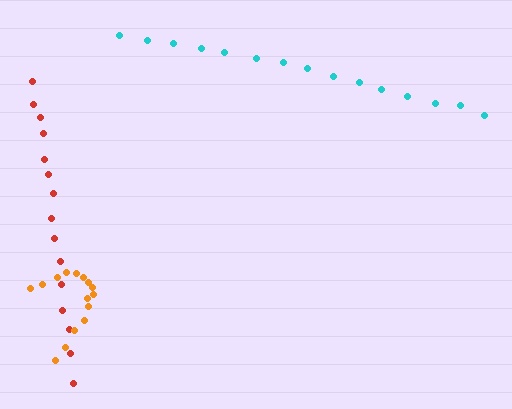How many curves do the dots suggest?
There are 3 distinct paths.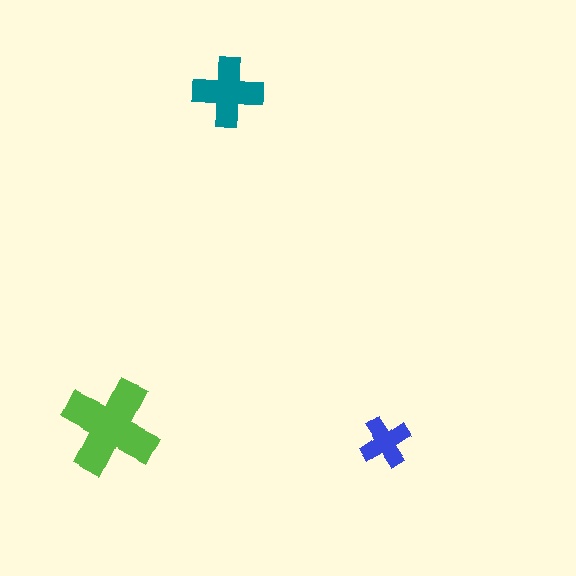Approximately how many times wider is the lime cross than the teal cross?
About 1.5 times wider.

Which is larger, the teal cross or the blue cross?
The teal one.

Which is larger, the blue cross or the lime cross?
The lime one.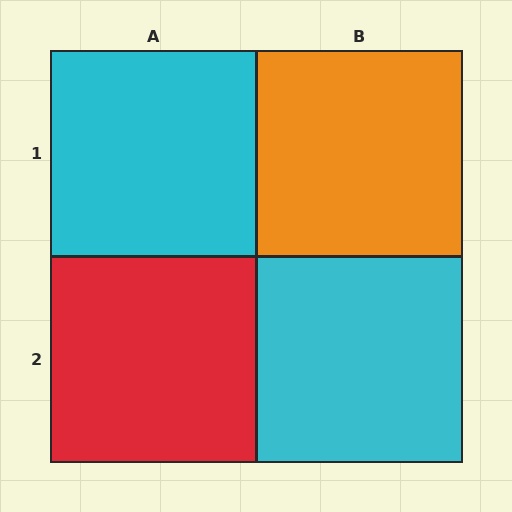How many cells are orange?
1 cell is orange.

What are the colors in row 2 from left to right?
Red, cyan.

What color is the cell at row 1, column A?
Cyan.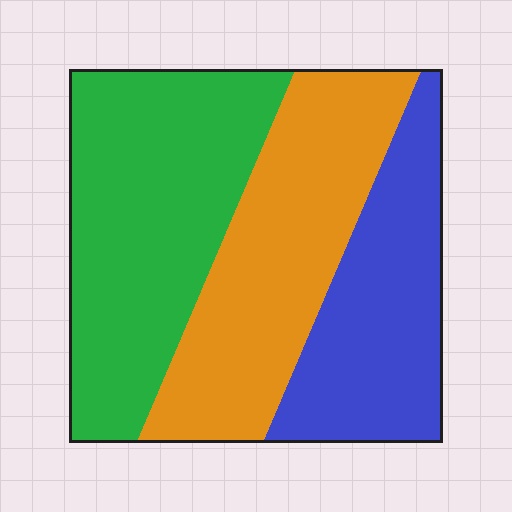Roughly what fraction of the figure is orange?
Orange covers about 35% of the figure.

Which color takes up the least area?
Blue, at roughly 25%.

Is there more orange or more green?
Green.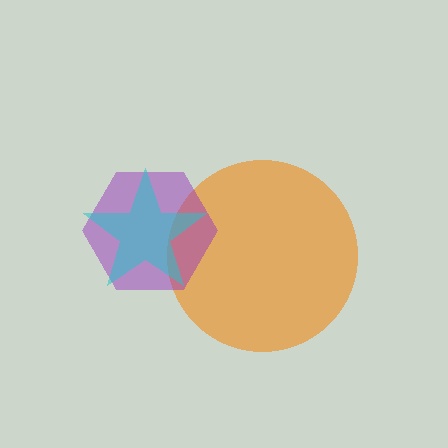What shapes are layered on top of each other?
The layered shapes are: an orange circle, a purple hexagon, a cyan star.